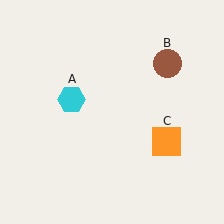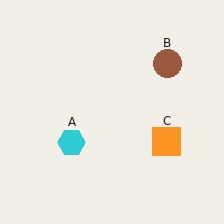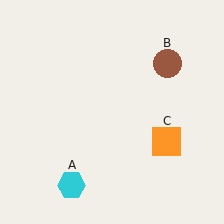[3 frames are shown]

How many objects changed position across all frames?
1 object changed position: cyan hexagon (object A).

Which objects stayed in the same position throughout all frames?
Brown circle (object B) and orange square (object C) remained stationary.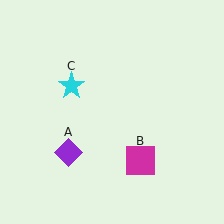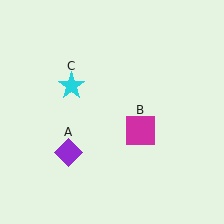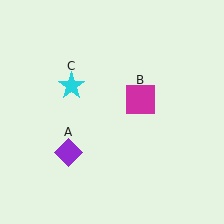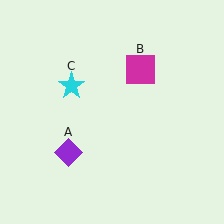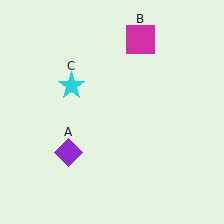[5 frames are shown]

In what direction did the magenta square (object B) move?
The magenta square (object B) moved up.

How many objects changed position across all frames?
1 object changed position: magenta square (object B).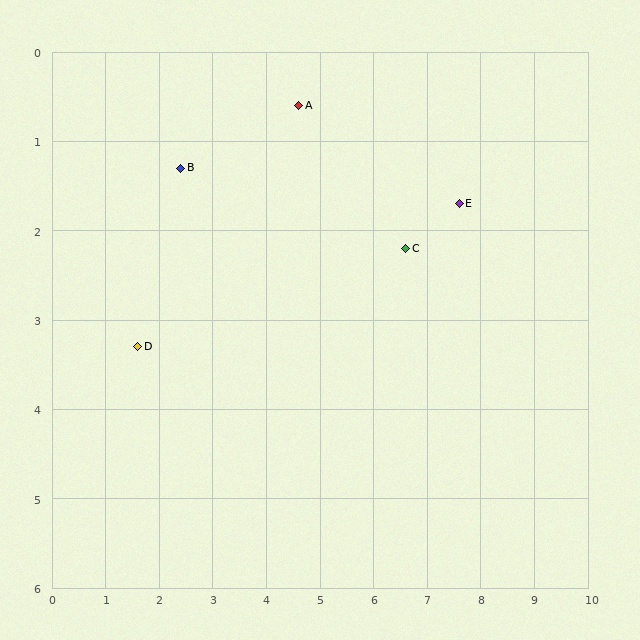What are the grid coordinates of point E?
Point E is at approximately (7.6, 1.7).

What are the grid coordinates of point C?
Point C is at approximately (6.6, 2.2).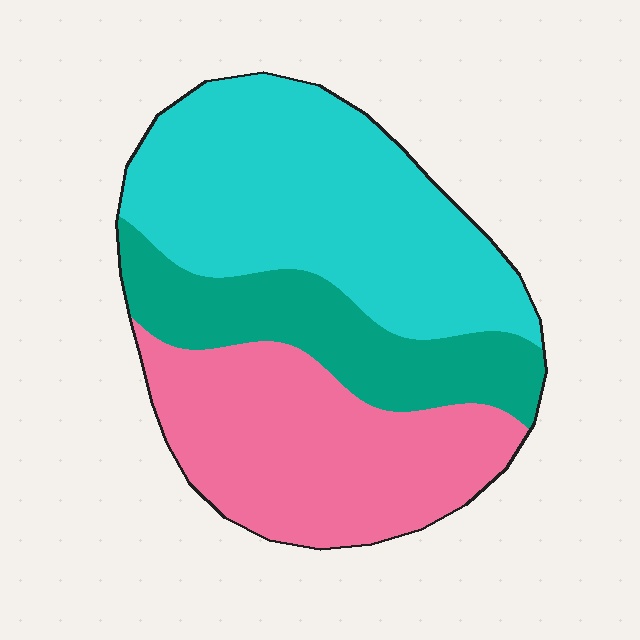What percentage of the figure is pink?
Pink takes up about one third (1/3) of the figure.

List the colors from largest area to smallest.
From largest to smallest: cyan, pink, teal.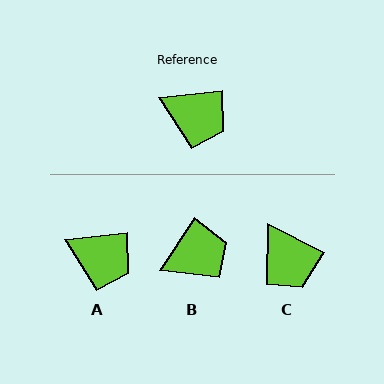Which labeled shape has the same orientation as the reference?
A.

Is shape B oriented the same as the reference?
No, it is off by about 50 degrees.